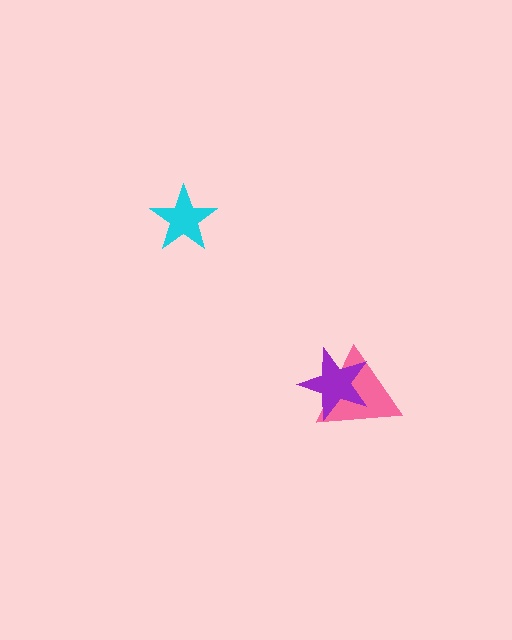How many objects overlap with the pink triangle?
1 object overlaps with the pink triangle.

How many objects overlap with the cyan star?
0 objects overlap with the cyan star.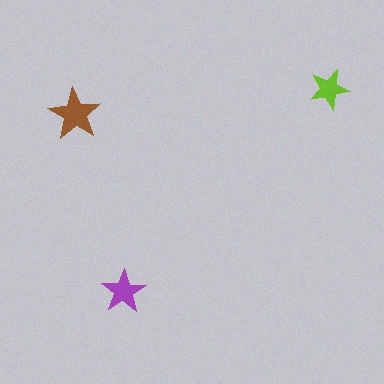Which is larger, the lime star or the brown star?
The brown one.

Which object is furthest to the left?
The brown star is leftmost.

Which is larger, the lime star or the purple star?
The purple one.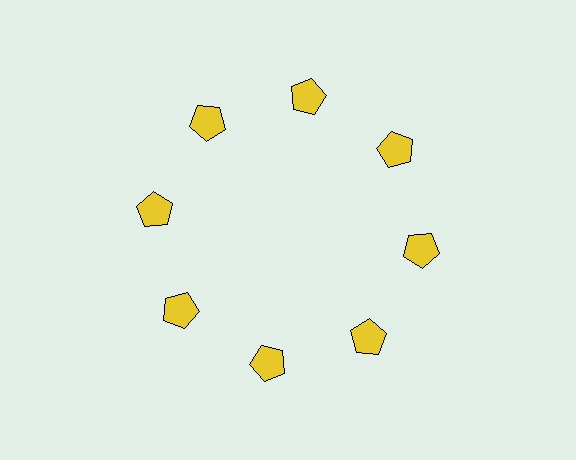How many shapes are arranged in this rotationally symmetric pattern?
There are 8 shapes, arranged in 8 groups of 1.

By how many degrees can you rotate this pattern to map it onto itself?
The pattern maps onto itself every 45 degrees of rotation.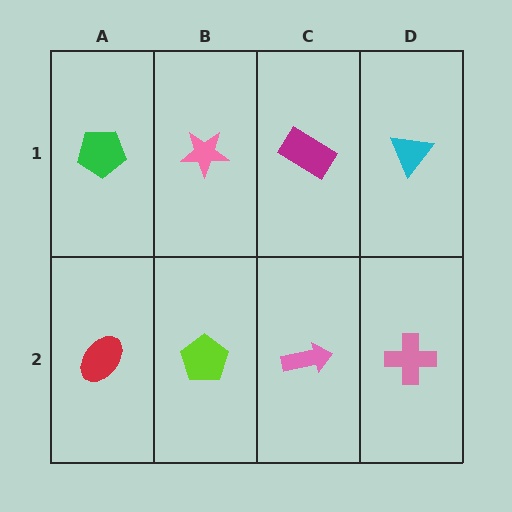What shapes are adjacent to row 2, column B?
A pink star (row 1, column B), a red ellipse (row 2, column A), a pink arrow (row 2, column C).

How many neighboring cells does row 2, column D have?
2.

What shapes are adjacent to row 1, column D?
A pink cross (row 2, column D), a magenta rectangle (row 1, column C).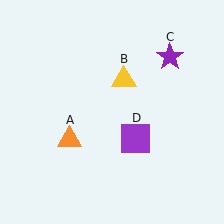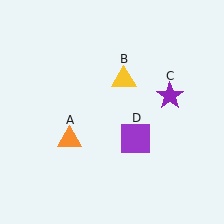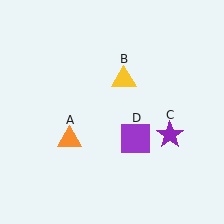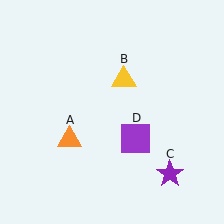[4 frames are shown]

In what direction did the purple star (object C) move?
The purple star (object C) moved down.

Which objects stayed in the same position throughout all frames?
Orange triangle (object A) and yellow triangle (object B) and purple square (object D) remained stationary.